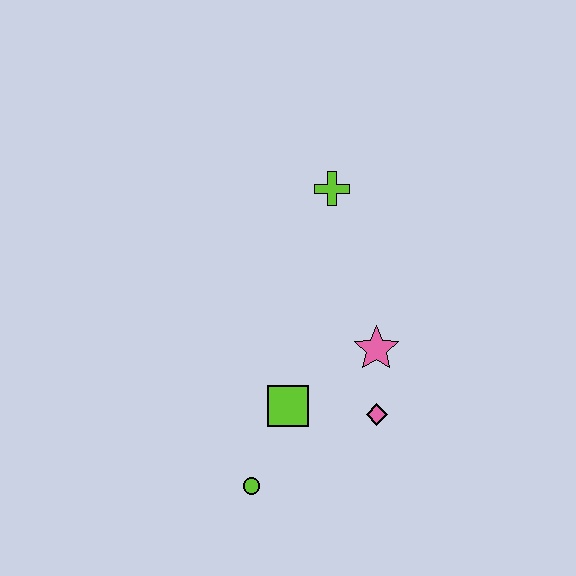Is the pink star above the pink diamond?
Yes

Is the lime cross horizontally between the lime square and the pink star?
Yes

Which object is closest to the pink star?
The pink diamond is closest to the pink star.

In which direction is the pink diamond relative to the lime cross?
The pink diamond is below the lime cross.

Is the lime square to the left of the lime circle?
No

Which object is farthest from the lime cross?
The lime circle is farthest from the lime cross.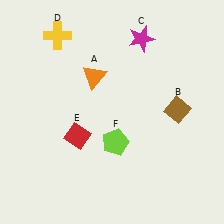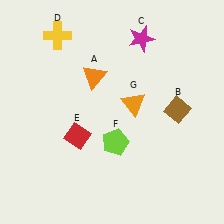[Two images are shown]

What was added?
An orange triangle (G) was added in Image 2.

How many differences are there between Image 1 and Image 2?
There is 1 difference between the two images.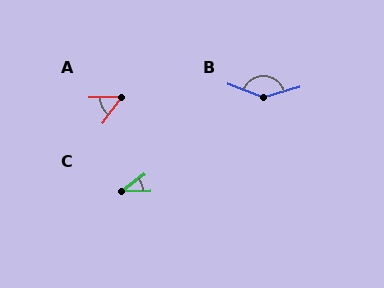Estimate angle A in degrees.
Approximately 52 degrees.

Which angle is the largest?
B, at approximately 144 degrees.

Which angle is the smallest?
C, at approximately 37 degrees.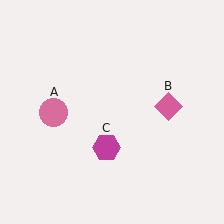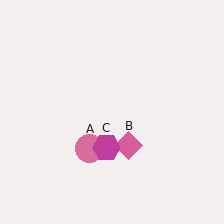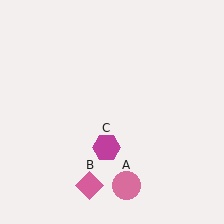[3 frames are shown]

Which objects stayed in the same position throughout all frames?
Magenta hexagon (object C) remained stationary.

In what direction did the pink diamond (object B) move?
The pink diamond (object B) moved down and to the left.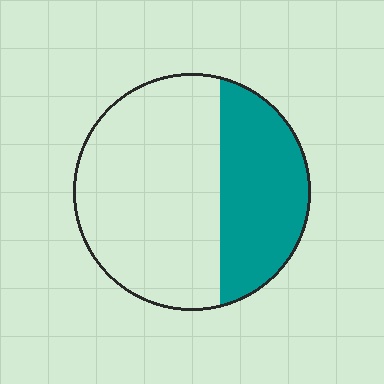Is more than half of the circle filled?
No.